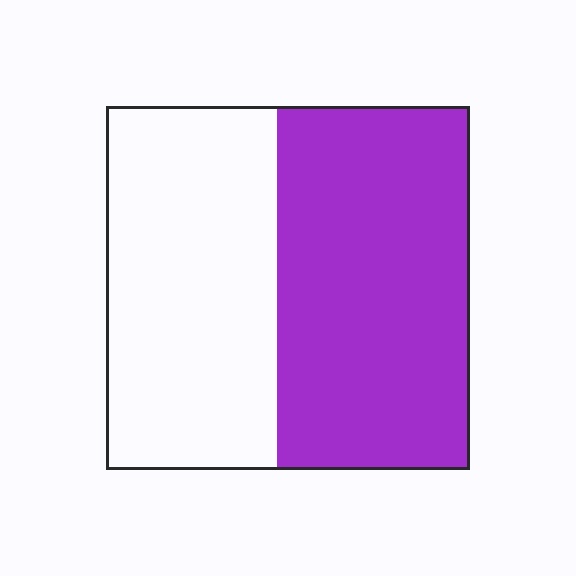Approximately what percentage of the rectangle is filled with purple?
Approximately 55%.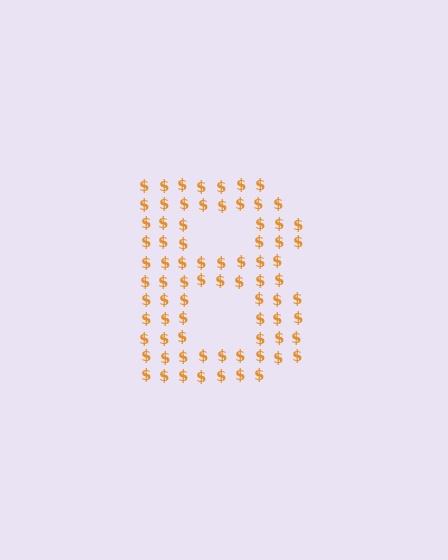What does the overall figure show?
The overall figure shows the letter B.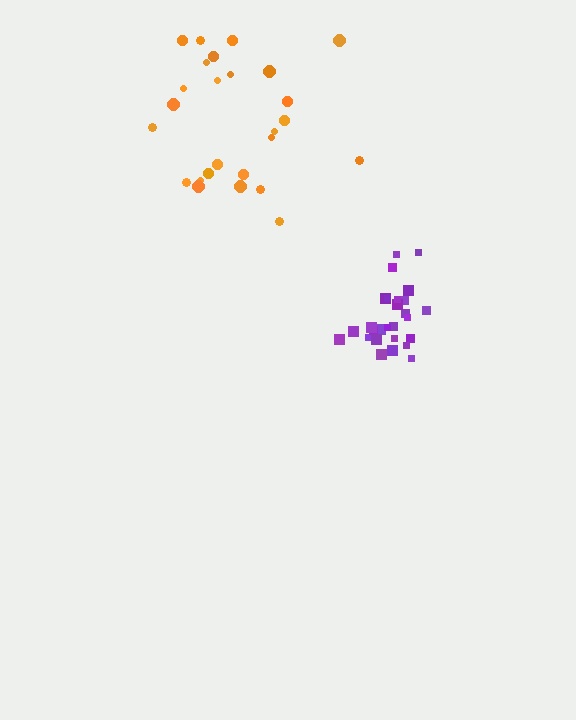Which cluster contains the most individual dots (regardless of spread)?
Purple (27).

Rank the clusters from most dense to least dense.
purple, orange.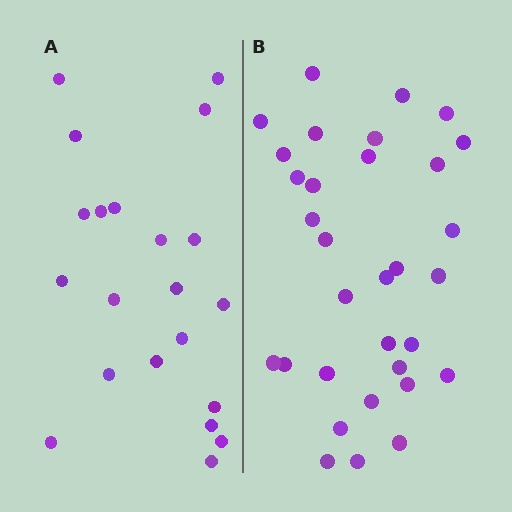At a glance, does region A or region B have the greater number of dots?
Region B (the right region) has more dots.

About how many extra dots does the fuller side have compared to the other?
Region B has roughly 12 or so more dots than region A.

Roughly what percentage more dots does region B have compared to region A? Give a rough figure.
About 50% more.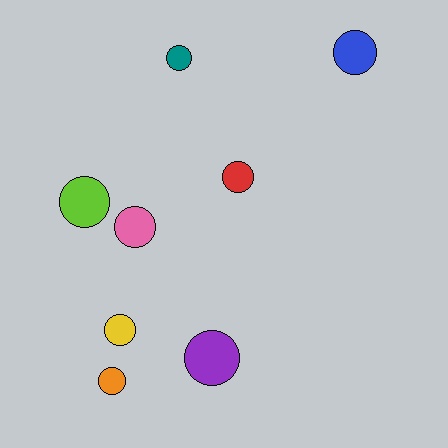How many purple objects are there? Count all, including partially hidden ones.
There is 1 purple object.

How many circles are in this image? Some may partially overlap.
There are 8 circles.